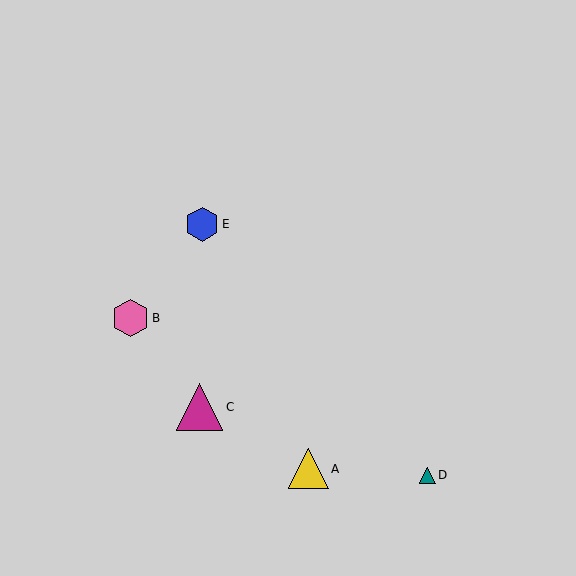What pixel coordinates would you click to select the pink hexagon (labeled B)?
Click at (131, 318) to select the pink hexagon B.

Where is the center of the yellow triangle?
The center of the yellow triangle is at (309, 469).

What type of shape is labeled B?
Shape B is a pink hexagon.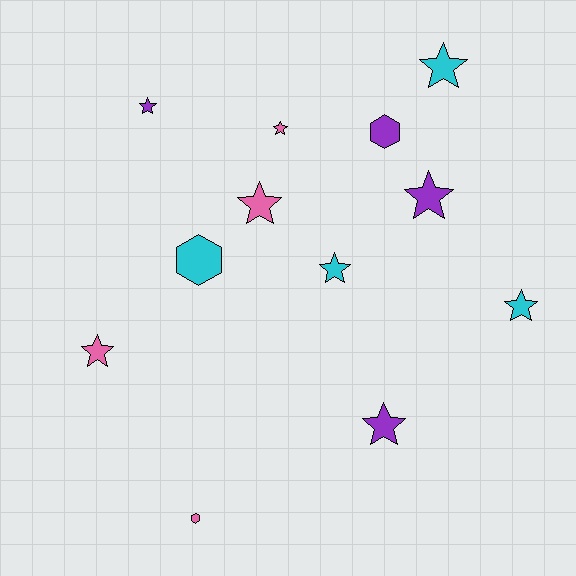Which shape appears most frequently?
Star, with 9 objects.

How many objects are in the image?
There are 12 objects.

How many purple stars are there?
There are 3 purple stars.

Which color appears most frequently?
Purple, with 4 objects.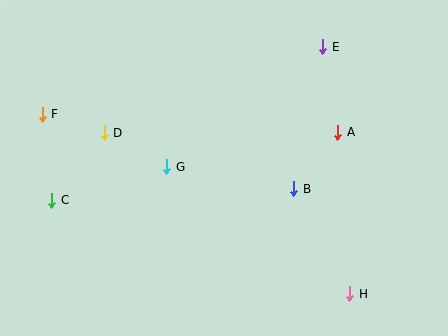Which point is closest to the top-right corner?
Point E is closest to the top-right corner.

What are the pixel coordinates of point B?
Point B is at (294, 189).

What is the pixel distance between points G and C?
The distance between G and C is 120 pixels.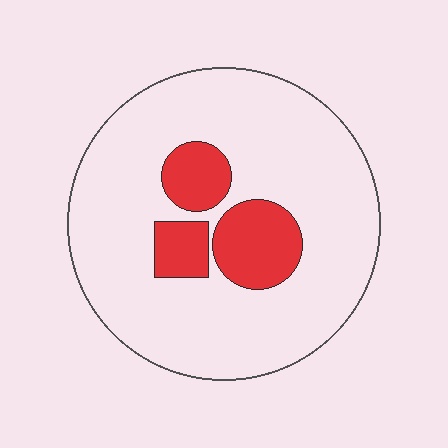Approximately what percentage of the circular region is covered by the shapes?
Approximately 20%.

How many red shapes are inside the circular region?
3.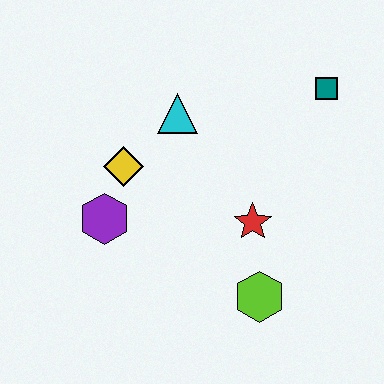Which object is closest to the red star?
The lime hexagon is closest to the red star.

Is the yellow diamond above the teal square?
No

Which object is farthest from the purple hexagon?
The teal square is farthest from the purple hexagon.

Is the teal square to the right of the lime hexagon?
Yes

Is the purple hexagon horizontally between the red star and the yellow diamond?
No